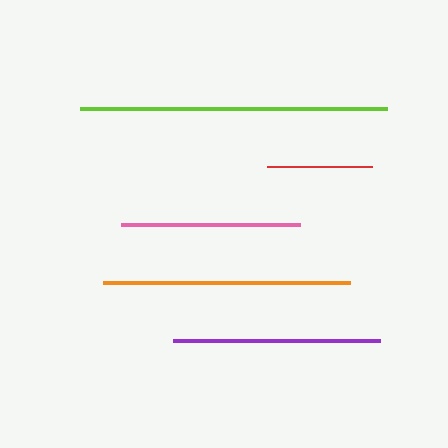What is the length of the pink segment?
The pink segment is approximately 179 pixels long.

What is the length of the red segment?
The red segment is approximately 105 pixels long.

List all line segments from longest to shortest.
From longest to shortest: lime, orange, purple, pink, red.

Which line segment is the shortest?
The red line is the shortest at approximately 105 pixels.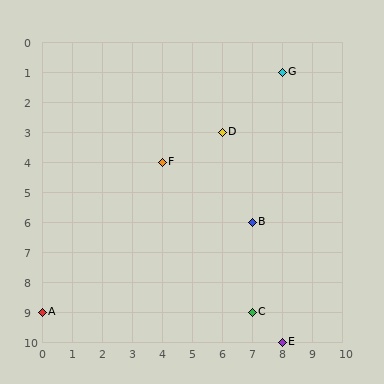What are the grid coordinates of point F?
Point F is at grid coordinates (4, 4).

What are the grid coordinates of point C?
Point C is at grid coordinates (7, 9).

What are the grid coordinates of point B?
Point B is at grid coordinates (7, 6).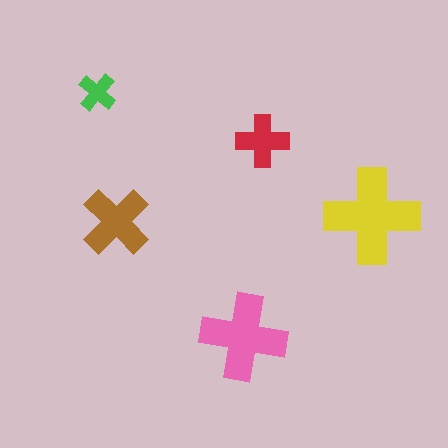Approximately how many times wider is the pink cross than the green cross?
About 2 times wider.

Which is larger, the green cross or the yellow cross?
The yellow one.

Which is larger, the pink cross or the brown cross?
The pink one.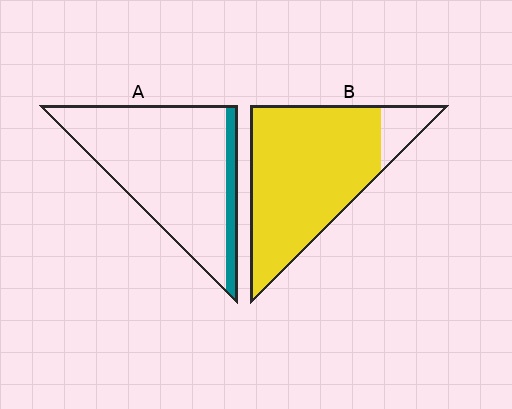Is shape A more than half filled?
No.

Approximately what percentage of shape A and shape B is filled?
A is approximately 10% and B is approximately 90%.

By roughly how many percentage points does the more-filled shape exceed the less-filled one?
By roughly 75 percentage points (B over A).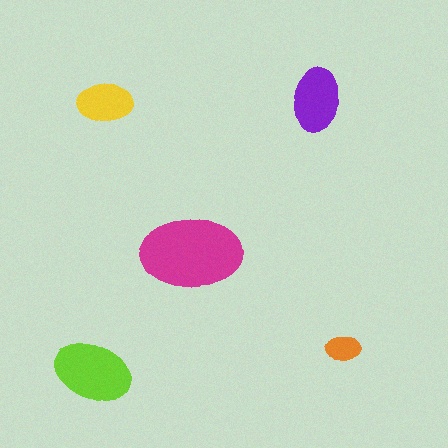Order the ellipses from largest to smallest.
the magenta one, the lime one, the purple one, the yellow one, the orange one.